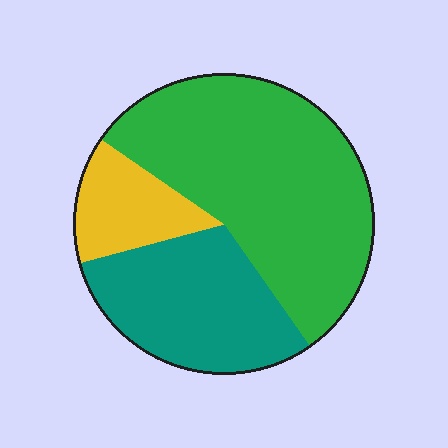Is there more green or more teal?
Green.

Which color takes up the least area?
Yellow, at roughly 15%.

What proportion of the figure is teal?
Teal covers 30% of the figure.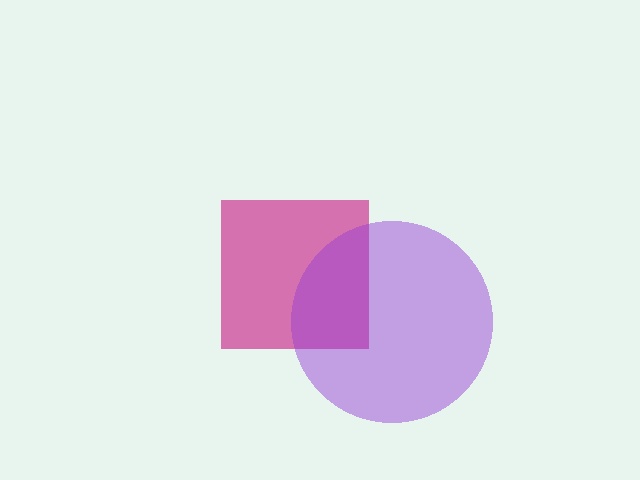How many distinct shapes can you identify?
There are 2 distinct shapes: a magenta square, a purple circle.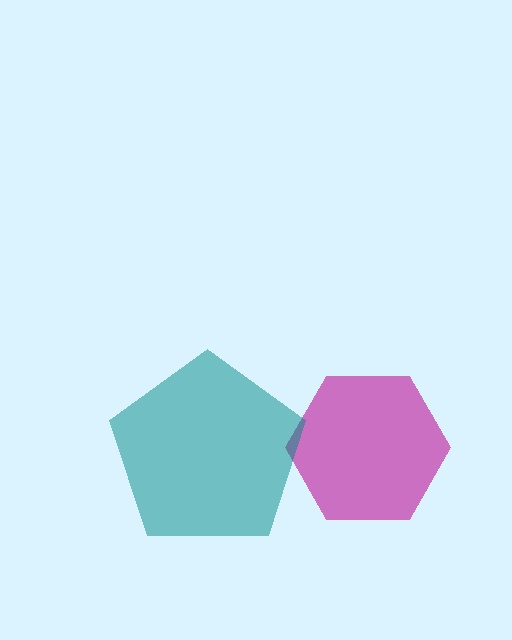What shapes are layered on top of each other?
The layered shapes are: a magenta hexagon, a teal pentagon.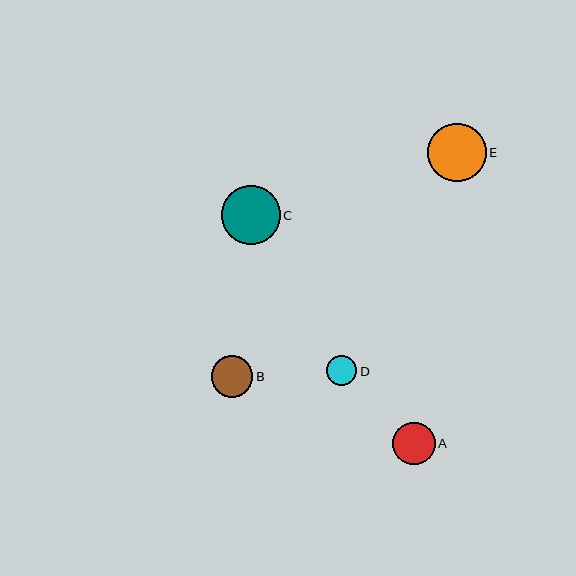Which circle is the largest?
Circle C is the largest with a size of approximately 59 pixels.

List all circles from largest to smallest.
From largest to smallest: C, E, A, B, D.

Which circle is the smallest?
Circle D is the smallest with a size of approximately 30 pixels.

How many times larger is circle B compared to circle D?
Circle B is approximately 1.4 times the size of circle D.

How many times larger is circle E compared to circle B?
Circle E is approximately 1.4 times the size of circle B.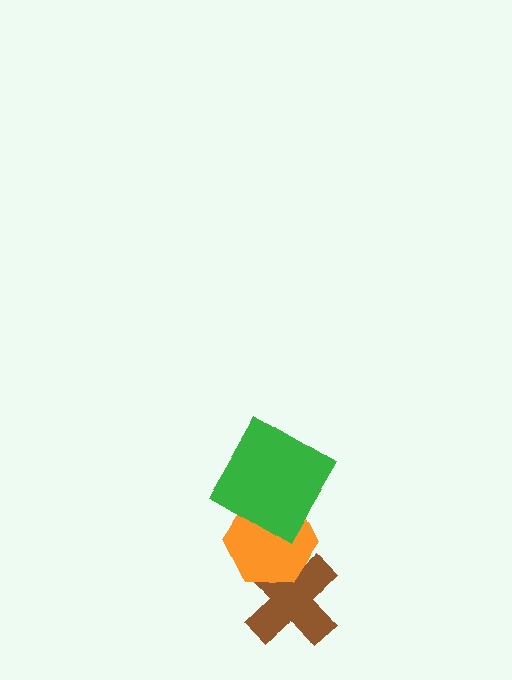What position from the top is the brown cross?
The brown cross is 3rd from the top.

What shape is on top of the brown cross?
The orange hexagon is on top of the brown cross.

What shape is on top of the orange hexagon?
The green square is on top of the orange hexagon.